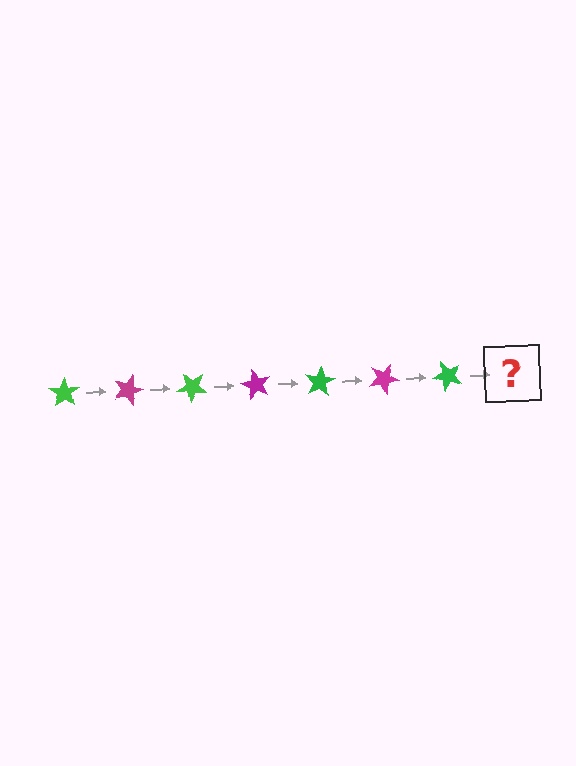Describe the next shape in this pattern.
It should be a magenta star, rotated 140 degrees from the start.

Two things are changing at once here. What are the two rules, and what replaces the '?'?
The two rules are that it rotates 20 degrees each step and the color cycles through green and magenta. The '?' should be a magenta star, rotated 140 degrees from the start.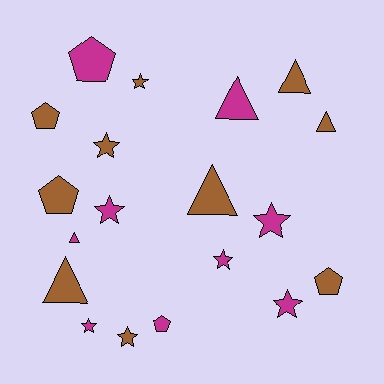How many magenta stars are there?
There are 5 magenta stars.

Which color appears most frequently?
Brown, with 10 objects.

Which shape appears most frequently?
Star, with 8 objects.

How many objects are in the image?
There are 19 objects.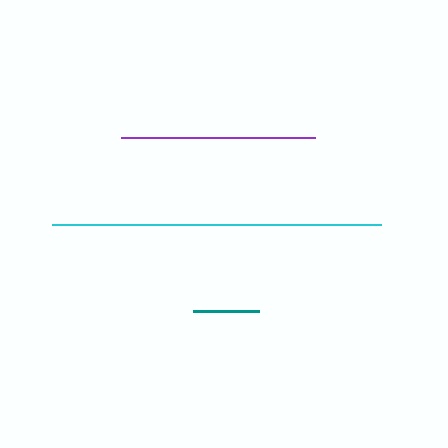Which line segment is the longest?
The cyan line is the longest at approximately 329 pixels.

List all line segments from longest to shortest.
From longest to shortest: cyan, purple, teal.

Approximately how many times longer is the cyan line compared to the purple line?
The cyan line is approximately 1.7 times the length of the purple line.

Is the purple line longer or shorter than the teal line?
The purple line is longer than the teal line.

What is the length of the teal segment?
The teal segment is approximately 66 pixels long.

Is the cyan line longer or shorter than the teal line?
The cyan line is longer than the teal line.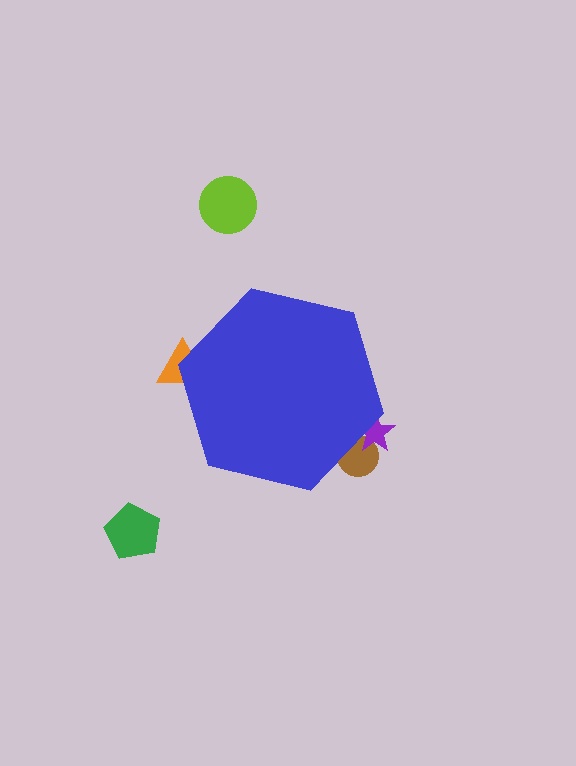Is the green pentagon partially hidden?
No, the green pentagon is fully visible.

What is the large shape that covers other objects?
A blue hexagon.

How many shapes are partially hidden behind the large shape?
3 shapes are partially hidden.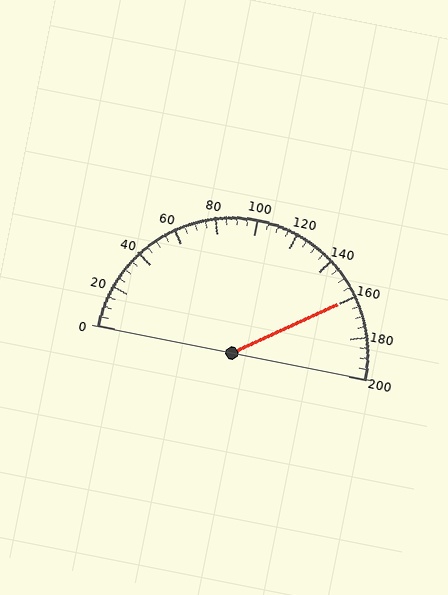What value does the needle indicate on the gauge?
The needle indicates approximately 160.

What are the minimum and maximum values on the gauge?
The gauge ranges from 0 to 200.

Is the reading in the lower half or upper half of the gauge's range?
The reading is in the upper half of the range (0 to 200).